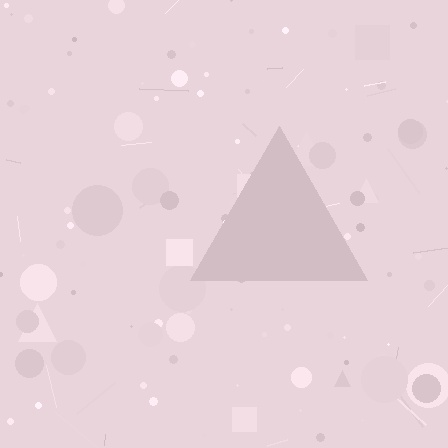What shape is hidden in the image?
A triangle is hidden in the image.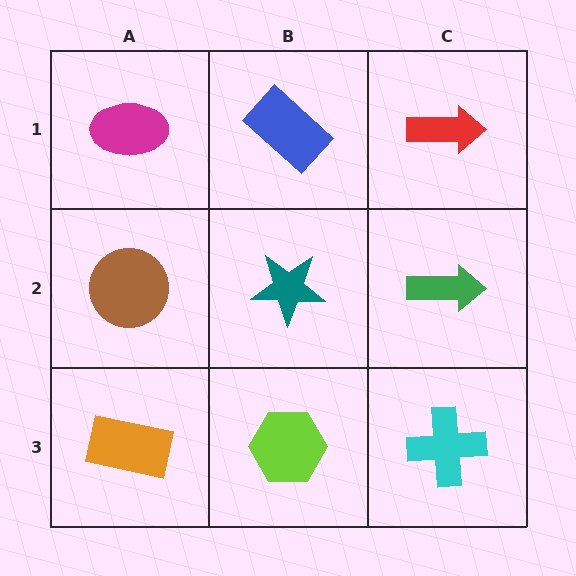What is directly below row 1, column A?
A brown circle.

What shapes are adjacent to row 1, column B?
A teal star (row 2, column B), a magenta ellipse (row 1, column A), a red arrow (row 1, column C).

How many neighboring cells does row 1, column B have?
3.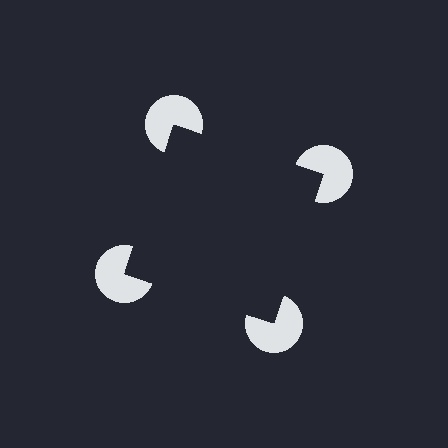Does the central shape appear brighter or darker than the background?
It typically appears slightly darker than the background, even though no actual brightness change is drawn.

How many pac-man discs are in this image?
There are 4 — one at each vertex of the illusory square.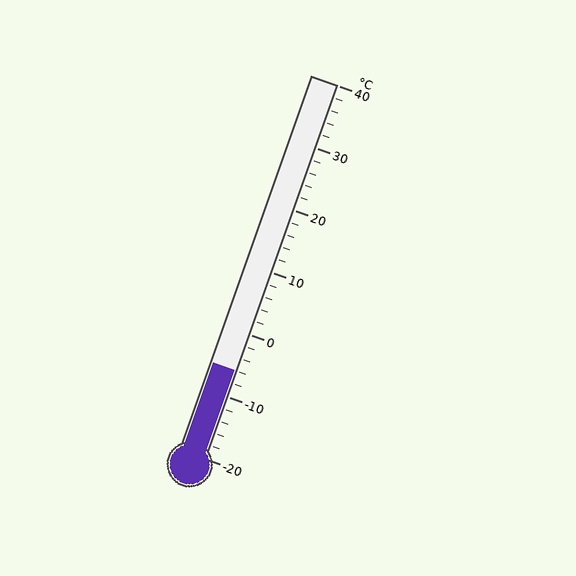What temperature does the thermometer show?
The thermometer shows approximately -6°C.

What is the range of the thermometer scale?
The thermometer scale ranges from -20°C to 40°C.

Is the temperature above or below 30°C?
The temperature is below 30°C.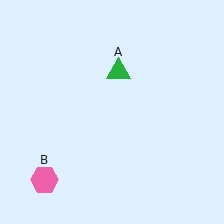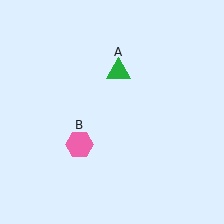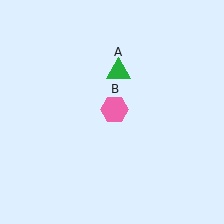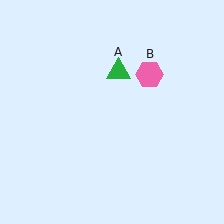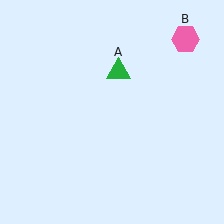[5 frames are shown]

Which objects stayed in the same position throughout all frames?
Green triangle (object A) remained stationary.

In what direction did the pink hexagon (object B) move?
The pink hexagon (object B) moved up and to the right.